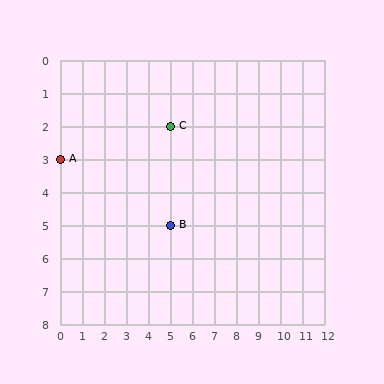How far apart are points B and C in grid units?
Points B and C are 3 rows apart.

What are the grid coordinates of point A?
Point A is at grid coordinates (0, 3).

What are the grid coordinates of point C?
Point C is at grid coordinates (5, 2).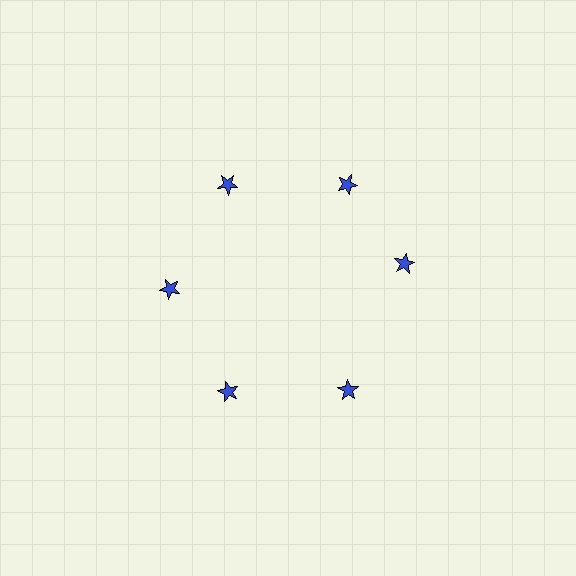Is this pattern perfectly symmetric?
No. The 6 blue stars are arranged in a ring, but one element near the 3 o'clock position is rotated out of alignment along the ring, breaking the 6-fold rotational symmetry.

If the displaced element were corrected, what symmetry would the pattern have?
It would have 6-fold rotational symmetry — the pattern would map onto itself every 60 degrees.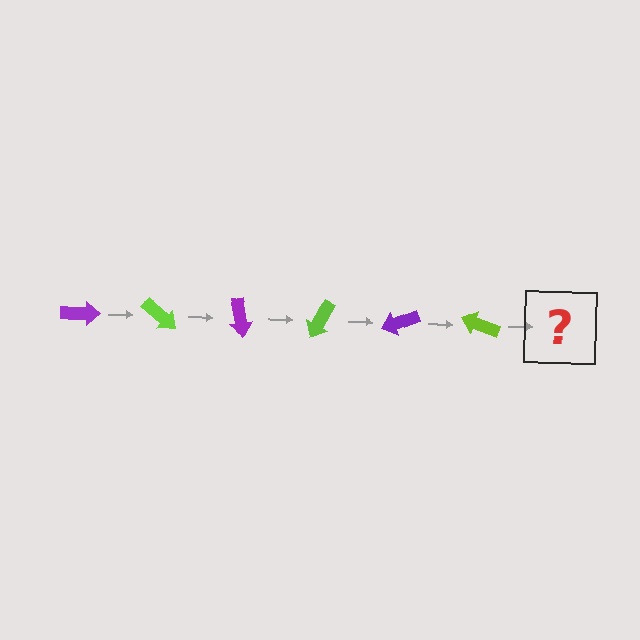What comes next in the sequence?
The next element should be a purple arrow, rotated 240 degrees from the start.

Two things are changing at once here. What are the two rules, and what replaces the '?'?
The two rules are that it rotates 40 degrees each step and the color cycles through purple and lime. The '?' should be a purple arrow, rotated 240 degrees from the start.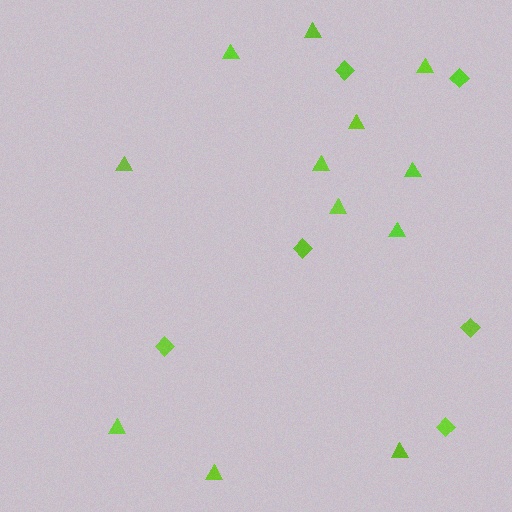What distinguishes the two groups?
There are 2 groups: one group of triangles (12) and one group of diamonds (6).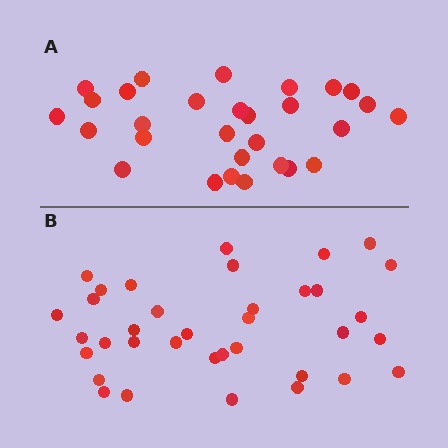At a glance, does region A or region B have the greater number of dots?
Region B (the bottom region) has more dots.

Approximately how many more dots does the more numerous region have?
Region B has roughly 8 or so more dots than region A.